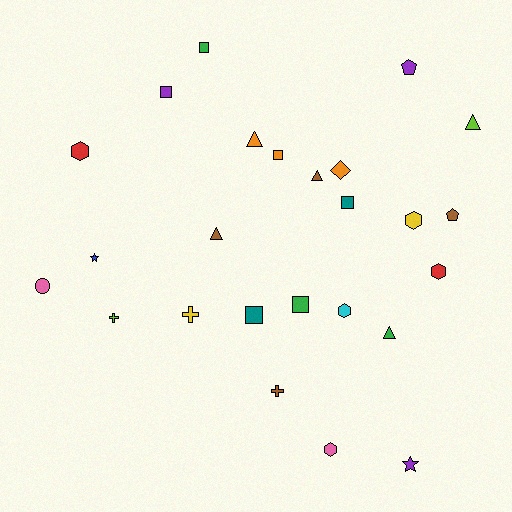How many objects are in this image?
There are 25 objects.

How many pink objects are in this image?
There are 2 pink objects.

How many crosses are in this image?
There are 3 crosses.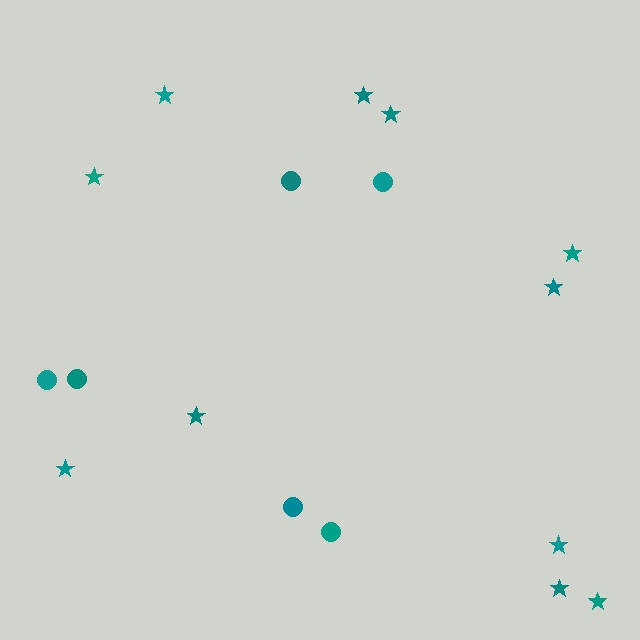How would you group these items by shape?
There are 2 groups: one group of circles (6) and one group of stars (11).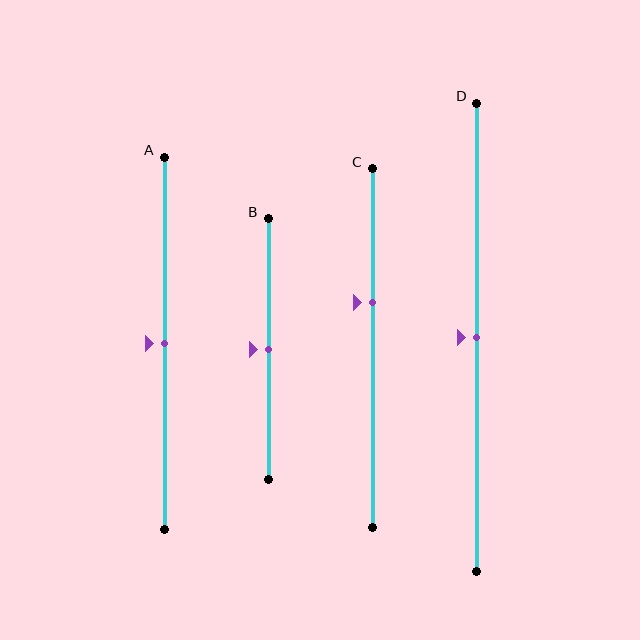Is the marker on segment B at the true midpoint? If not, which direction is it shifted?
Yes, the marker on segment B is at the true midpoint.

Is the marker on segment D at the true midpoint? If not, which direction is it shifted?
Yes, the marker on segment D is at the true midpoint.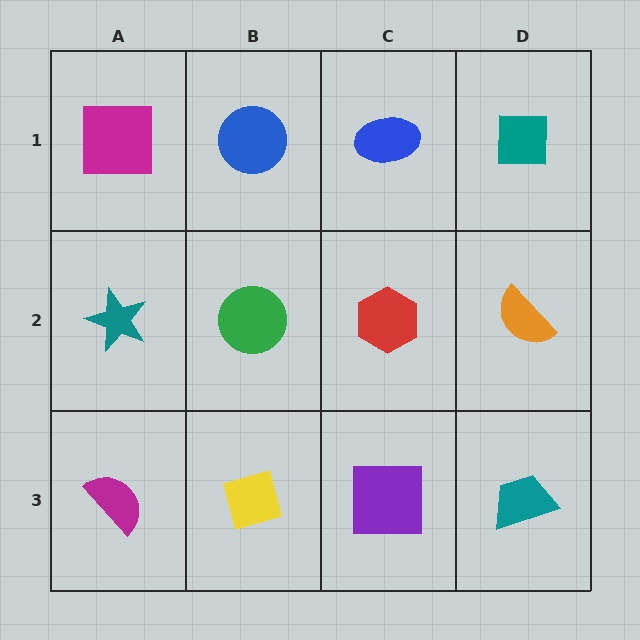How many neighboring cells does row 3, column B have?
3.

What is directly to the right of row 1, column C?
A teal square.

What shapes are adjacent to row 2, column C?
A blue ellipse (row 1, column C), a purple square (row 3, column C), a green circle (row 2, column B), an orange semicircle (row 2, column D).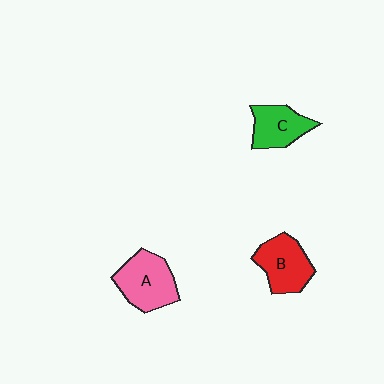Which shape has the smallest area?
Shape C (green).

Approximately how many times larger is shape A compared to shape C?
Approximately 1.3 times.